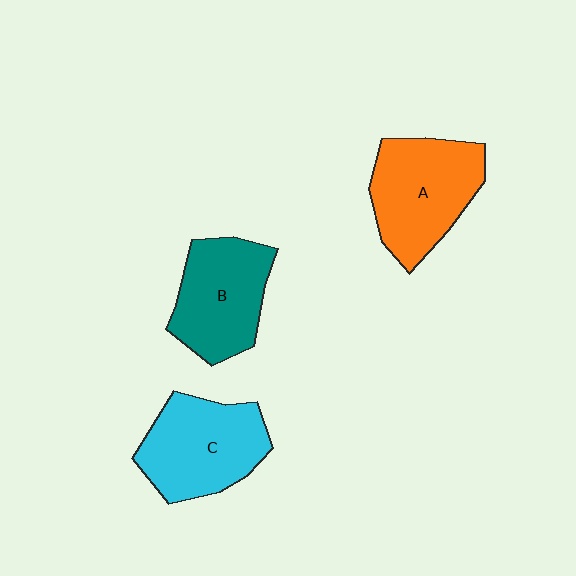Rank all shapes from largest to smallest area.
From largest to smallest: A (orange), C (cyan), B (teal).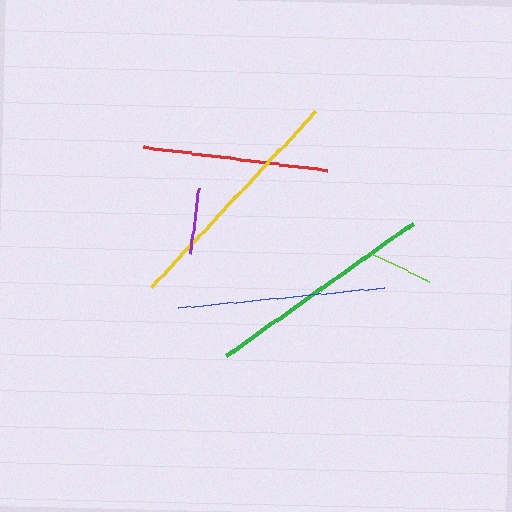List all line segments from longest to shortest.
From longest to shortest: yellow, green, blue, red, purple, lime.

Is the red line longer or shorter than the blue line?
The blue line is longer than the red line.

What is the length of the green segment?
The green segment is approximately 229 pixels long.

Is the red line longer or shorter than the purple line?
The red line is longer than the purple line.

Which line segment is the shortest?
The lime line is the shortest at approximately 65 pixels.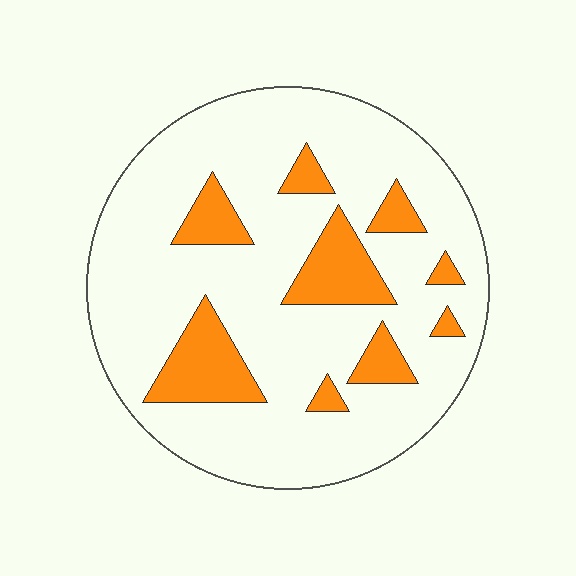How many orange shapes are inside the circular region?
9.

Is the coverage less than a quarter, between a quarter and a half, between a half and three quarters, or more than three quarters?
Less than a quarter.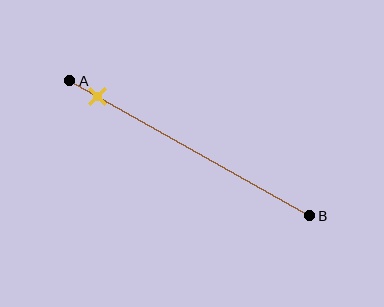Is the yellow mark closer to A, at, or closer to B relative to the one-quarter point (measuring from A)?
The yellow mark is closer to point A than the one-quarter point of segment AB.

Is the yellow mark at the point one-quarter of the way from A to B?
No, the mark is at about 10% from A, not at the 25% one-quarter point.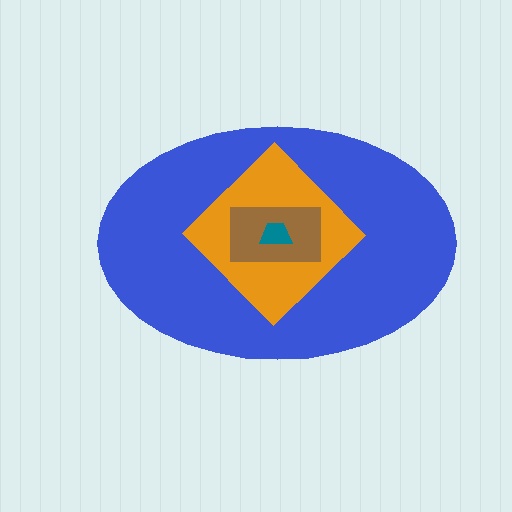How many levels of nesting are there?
4.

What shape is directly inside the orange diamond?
The brown rectangle.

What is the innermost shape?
The teal trapezoid.